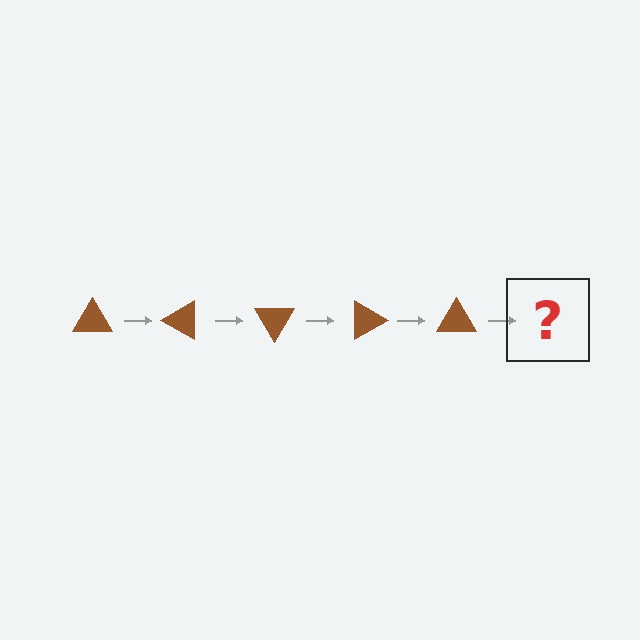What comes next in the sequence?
The next element should be a brown triangle rotated 150 degrees.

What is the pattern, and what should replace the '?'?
The pattern is that the triangle rotates 30 degrees each step. The '?' should be a brown triangle rotated 150 degrees.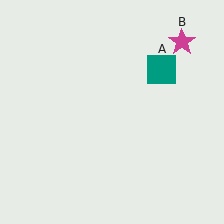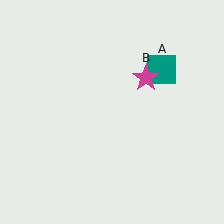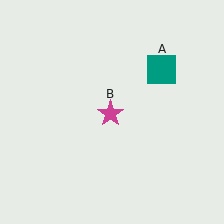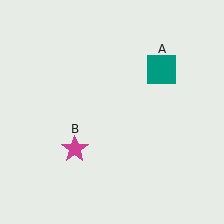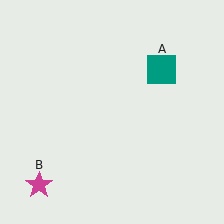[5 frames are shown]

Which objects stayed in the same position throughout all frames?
Teal square (object A) remained stationary.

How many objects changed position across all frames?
1 object changed position: magenta star (object B).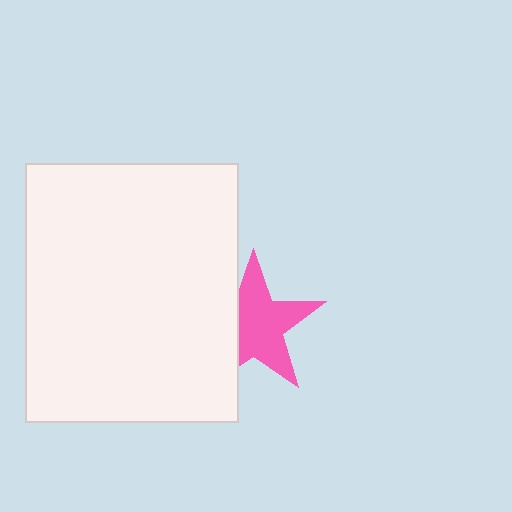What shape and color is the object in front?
The object in front is a white rectangle.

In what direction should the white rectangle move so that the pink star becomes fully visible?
The white rectangle should move left. That is the shortest direction to clear the overlap and leave the pink star fully visible.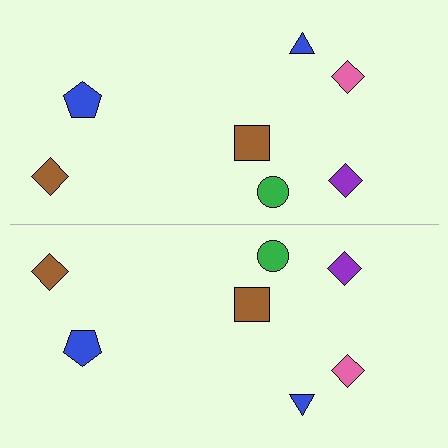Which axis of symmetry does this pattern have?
The pattern has a horizontal axis of symmetry running through the center of the image.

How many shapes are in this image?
There are 14 shapes in this image.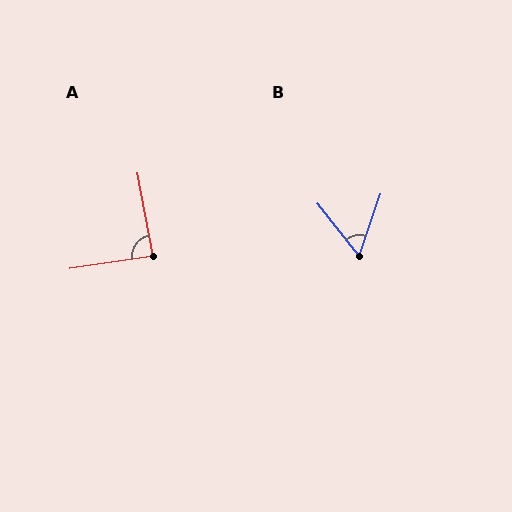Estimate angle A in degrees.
Approximately 88 degrees.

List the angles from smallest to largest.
B (57°), A (88°).